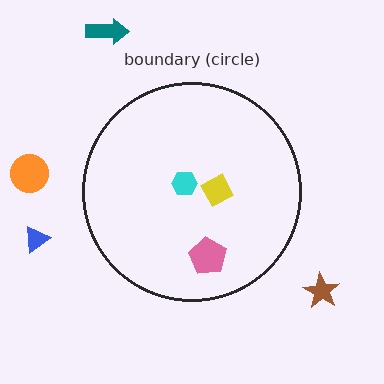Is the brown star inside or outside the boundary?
Outside.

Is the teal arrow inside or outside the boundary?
Outside.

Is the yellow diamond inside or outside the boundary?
Inside.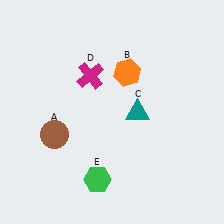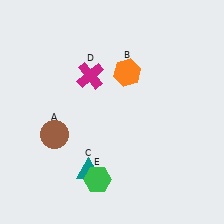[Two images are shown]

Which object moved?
The teal triangle (C) moved down.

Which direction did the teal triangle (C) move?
The teal triangle (C) moved down.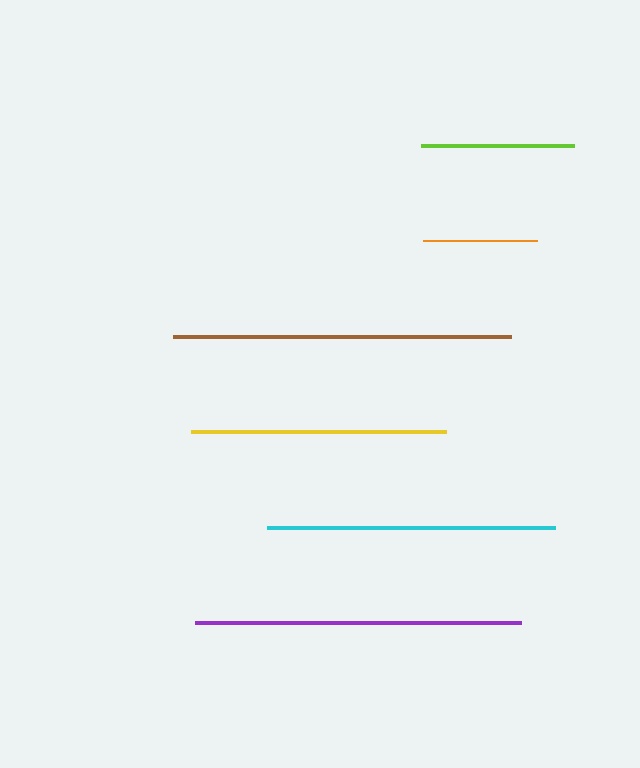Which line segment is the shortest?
The orange line is the shortest at approximately 114 pixels.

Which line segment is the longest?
The brown line is the longest at approximately 338 pixels.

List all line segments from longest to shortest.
From longest to shortest: brown, purple, cyan, yellow, lime, orange.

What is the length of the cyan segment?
The cyan segment is approximately 289 pixels long.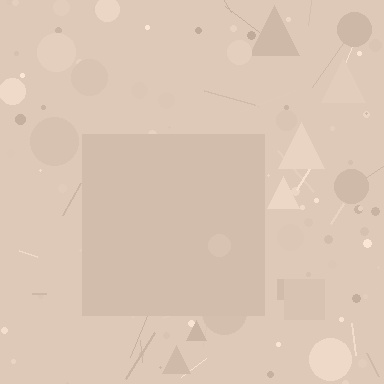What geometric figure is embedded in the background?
A square is embedded in the background.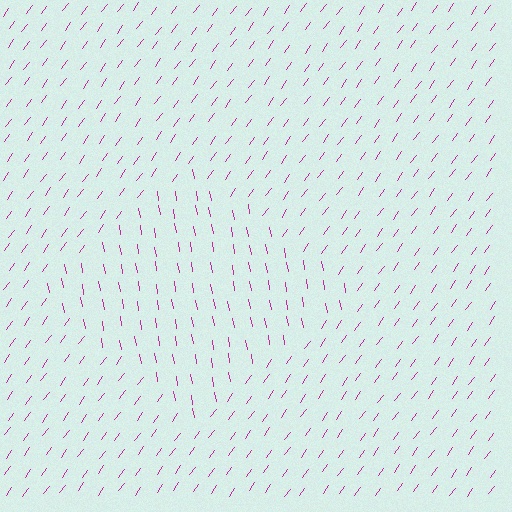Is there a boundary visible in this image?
Yes, there is a texture boundary formed by a change in line orientation.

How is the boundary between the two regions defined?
The boundary is defined purely by a change in line orientation (approximately 45 degrees difference). All lines are the same color and thickness.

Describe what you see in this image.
The image is filled with small magenta line segments. A diamond region in the image has lines oriented differently from the surrounding lines, creating a visible texture boundary.